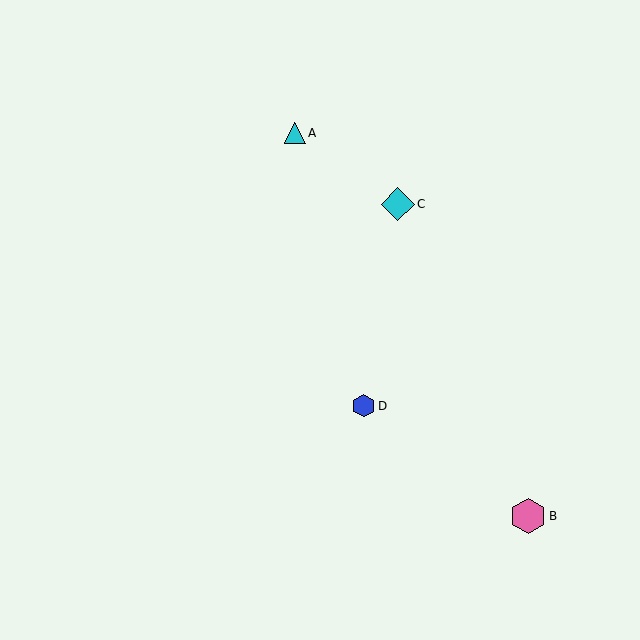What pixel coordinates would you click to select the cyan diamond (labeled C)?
Click at (398, 204) to select the cyan diamond C.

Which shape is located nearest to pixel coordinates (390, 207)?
The cyan diamond (labeled C) at (398, 204) is nearest to that location.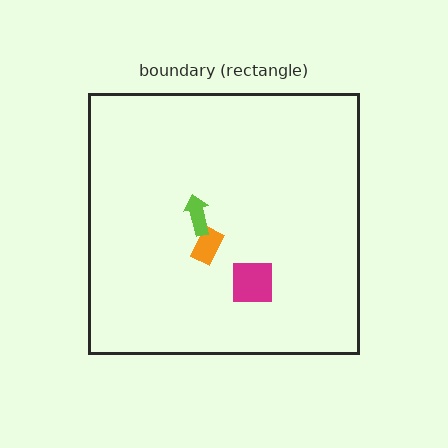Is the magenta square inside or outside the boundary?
Inside.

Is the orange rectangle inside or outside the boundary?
Inside.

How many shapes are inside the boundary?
3 inside, 0 outside.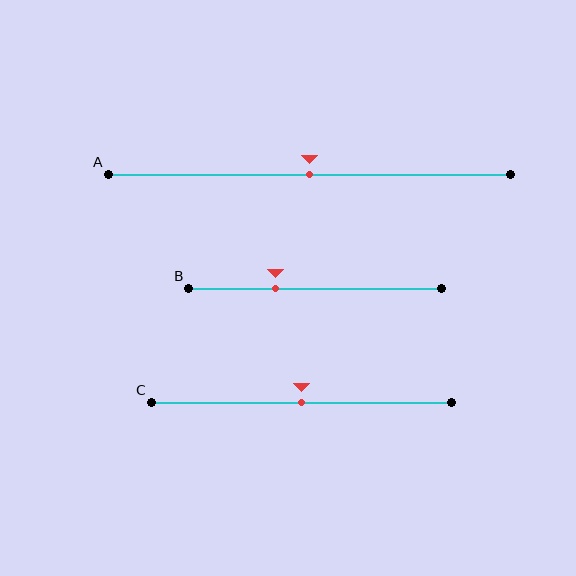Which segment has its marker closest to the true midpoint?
Segment A has its marker closest to the true midpoint.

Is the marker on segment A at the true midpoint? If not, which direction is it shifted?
Yes, the marker on segment A is at the true midpoint.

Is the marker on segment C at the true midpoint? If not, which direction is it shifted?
Yes, the marker on segment C is at the true midpoint.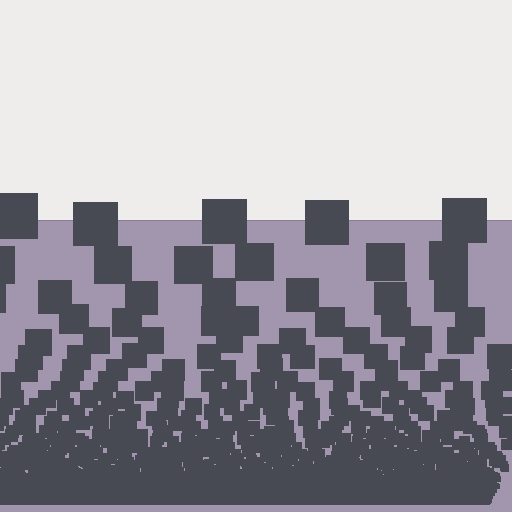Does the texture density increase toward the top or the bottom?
Density increases toward the bottom.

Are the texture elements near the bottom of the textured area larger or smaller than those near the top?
Smaller. The gradient is inverted — elements near the bottom are smaller and denser.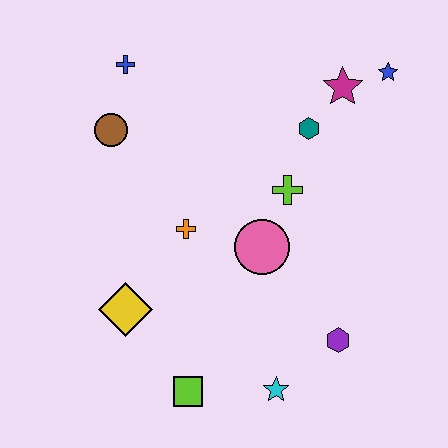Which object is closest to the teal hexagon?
The magenta star is closest to the teal hexagon.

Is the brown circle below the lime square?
No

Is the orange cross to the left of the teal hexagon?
Yes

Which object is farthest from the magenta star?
The lime square is farthest from the magenta star.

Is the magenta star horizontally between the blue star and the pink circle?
Yes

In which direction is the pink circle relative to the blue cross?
The pink circle is below the blue cross.